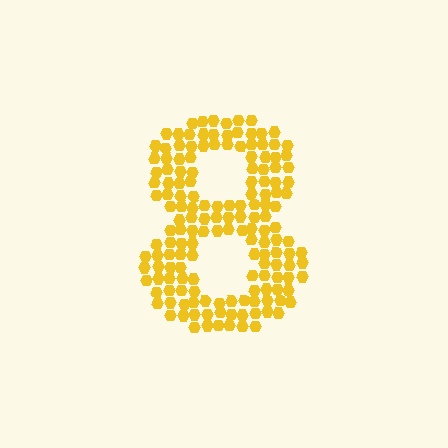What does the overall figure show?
The overall figure shows the digit 8.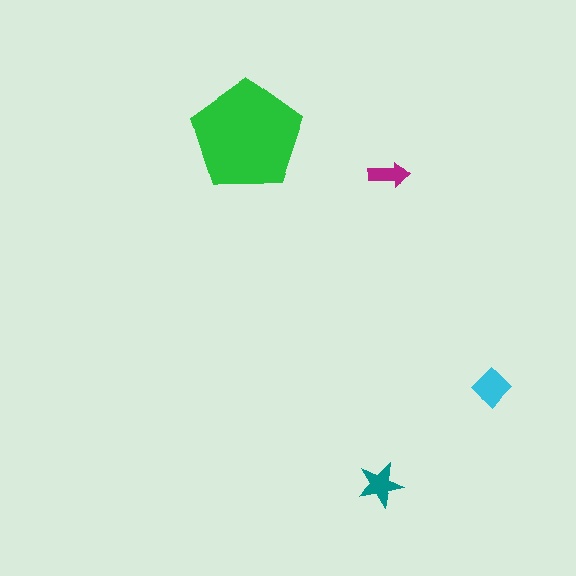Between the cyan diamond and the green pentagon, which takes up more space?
The green pentagon.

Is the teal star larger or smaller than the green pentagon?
Smaller.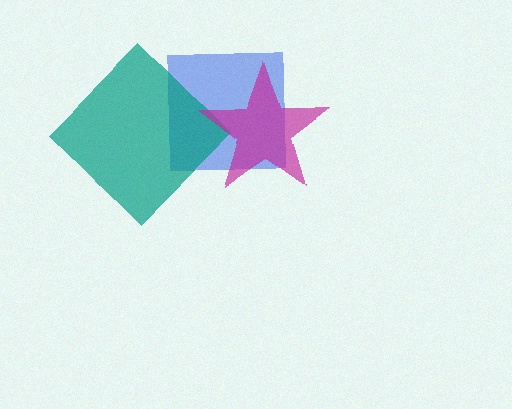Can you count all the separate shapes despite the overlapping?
Yes, there are 3 separate shapes.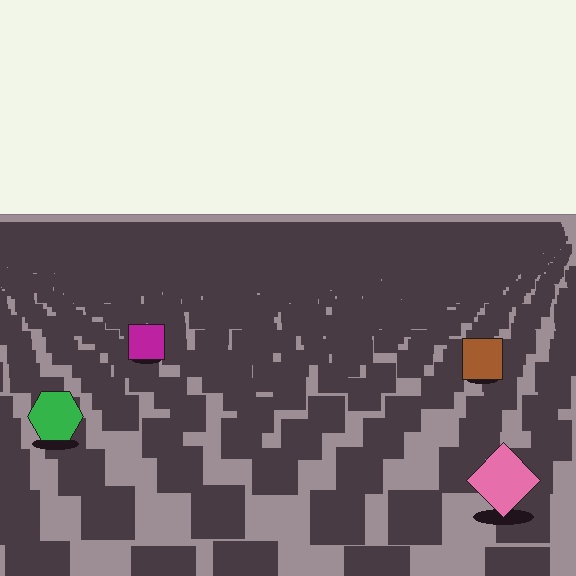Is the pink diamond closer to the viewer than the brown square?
Yes. The pink diamond is closer — you can tell from the texture gradient: the ground texture is coarser near it.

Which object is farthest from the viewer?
The magenta square is farthest from the viewer. It appears smaller and the ground texture around it is denser.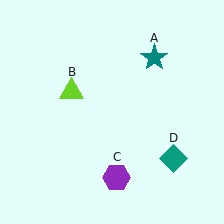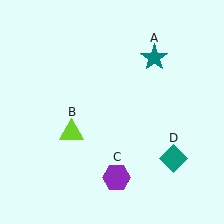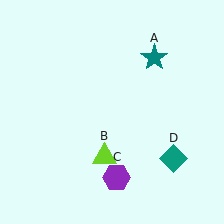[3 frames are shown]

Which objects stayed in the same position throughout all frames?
Teal star (object A) and purple hexagon (object C) and teal diamond (object D) remained stationary.